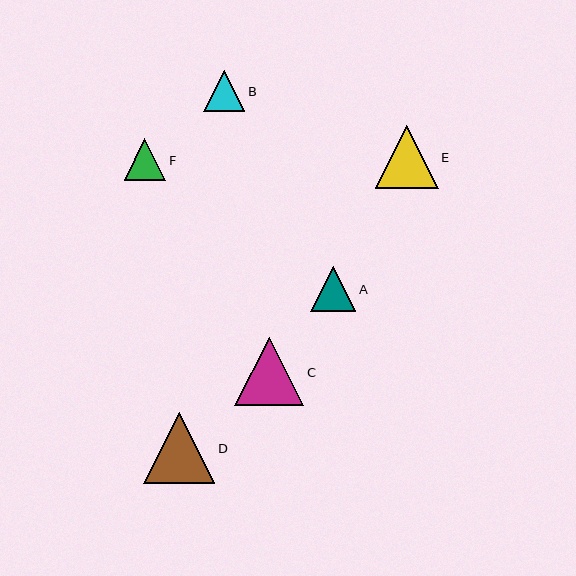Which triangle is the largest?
Triangle D is the largest with a size of approximately 71 pixels.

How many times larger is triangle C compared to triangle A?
Triangle C is approximately 1.5 times the size of triangle A.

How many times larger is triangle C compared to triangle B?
Triangle C is approximately 1.7 times the size of triangle B.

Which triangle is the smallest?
Triangle B is the smallest with a size of approximately 41 pixels.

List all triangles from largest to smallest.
From largest to smallest: D, C, E, A, F, B.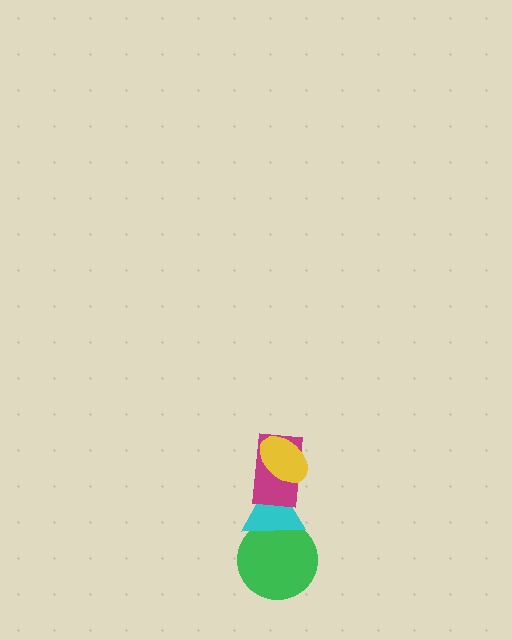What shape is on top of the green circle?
The cyan triangle is on top of the green circle.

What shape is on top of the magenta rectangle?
The yellow ellipse is on top of the magenta rectangle.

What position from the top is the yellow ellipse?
The yellow ellipse is 1st from the top.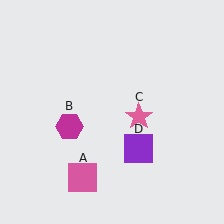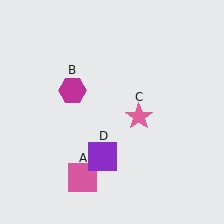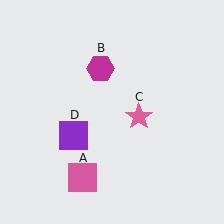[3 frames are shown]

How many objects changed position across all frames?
2 objects changed position: magenta hexagon (object B), purple square (object D).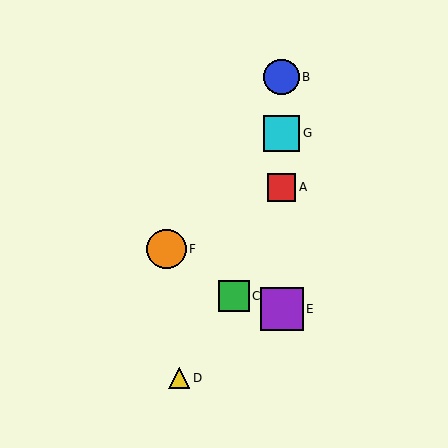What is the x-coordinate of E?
Object E is at x≈282.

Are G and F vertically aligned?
No, G is at x≈282 and F is at x≈166.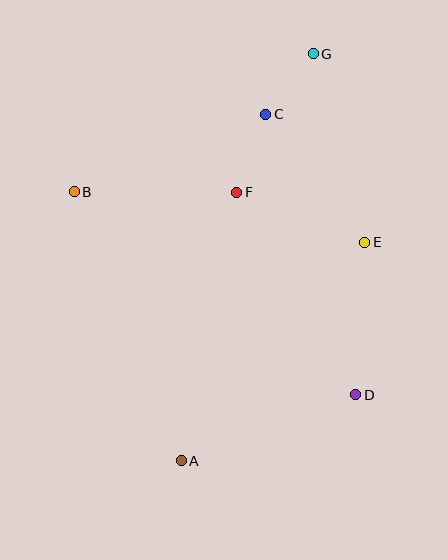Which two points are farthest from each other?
Points A and G are farthest from each other.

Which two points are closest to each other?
Points C and G are closest to each other.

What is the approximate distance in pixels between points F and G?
The distance between F and G is approximately 159 pixels.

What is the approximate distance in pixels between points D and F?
The distance between D and F is approximately 235 pixels.